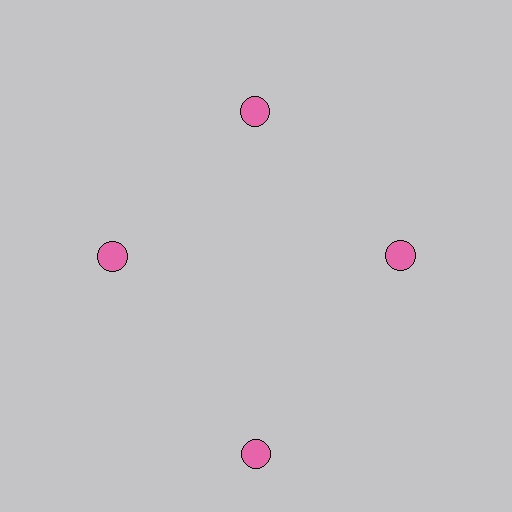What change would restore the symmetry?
The symmetry would be restored by moving it inward, back onto the ring so that all 4 circles sit at equal angles and equal distance from the center.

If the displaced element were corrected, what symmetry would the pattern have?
It would have 4-fold rotational symmetry — the pattern would map onto itself every 90 degrees.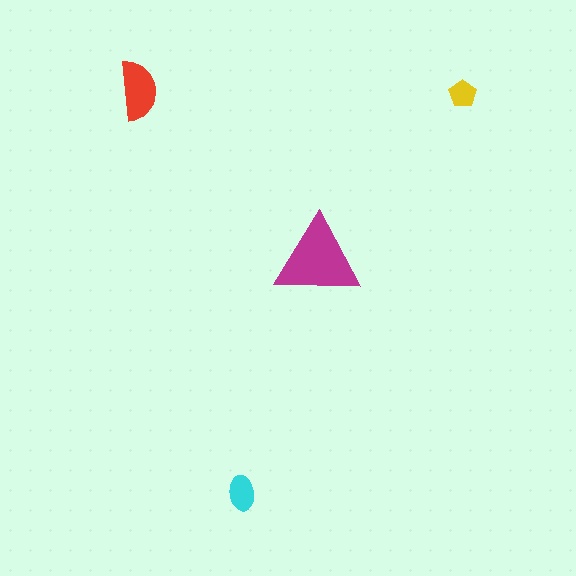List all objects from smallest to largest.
The yellow pentagon, the cyan ellipse, the red semicircle, the magenta triangle.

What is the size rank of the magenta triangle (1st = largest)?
1st.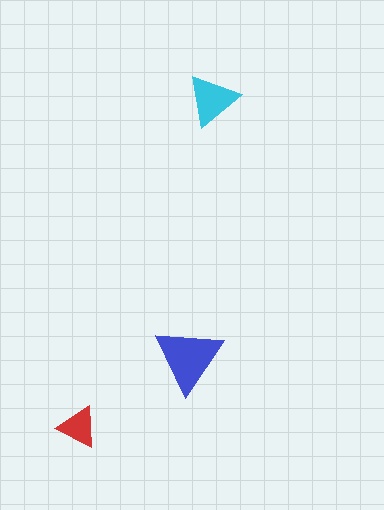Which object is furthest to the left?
The red triangle is leftmost.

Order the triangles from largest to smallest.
the blue one, the cyan one, the red one.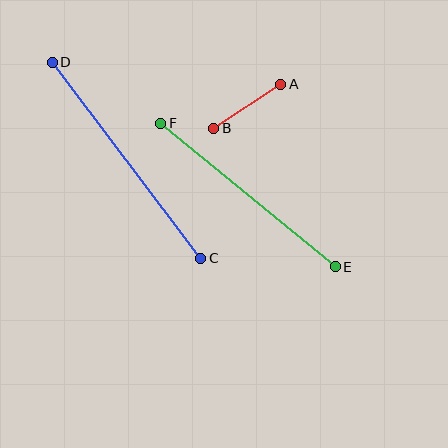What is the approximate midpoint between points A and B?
The midpoint is at approximately (247, 106) pixels.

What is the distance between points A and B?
The distance is approximately 80 pixels.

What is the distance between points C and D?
The distance is approximately 246 pixels.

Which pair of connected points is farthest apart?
Points C and D are farthest apart.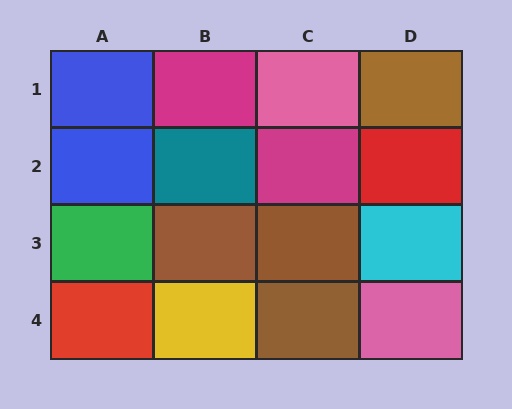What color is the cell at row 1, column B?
Magenta.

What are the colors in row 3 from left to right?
Green, brown, brown, cyan.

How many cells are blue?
2 cells are blue.